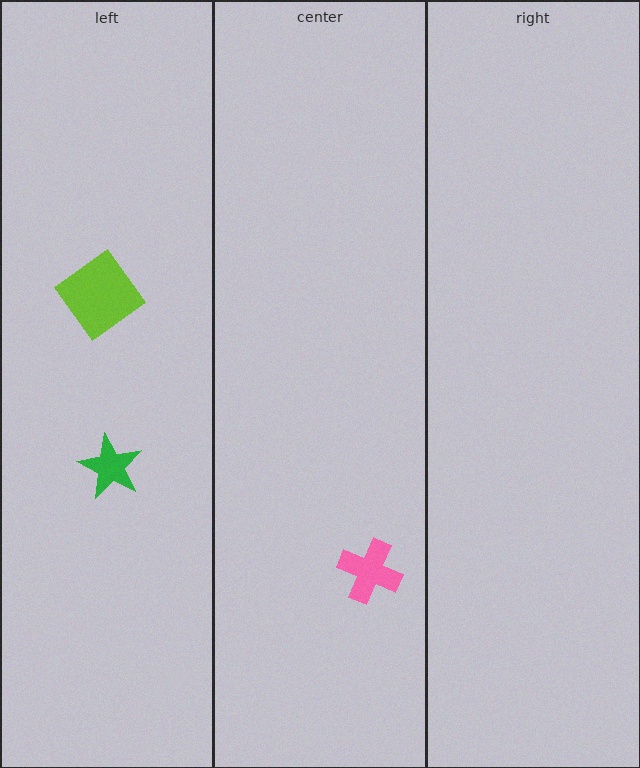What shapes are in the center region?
The pink cross.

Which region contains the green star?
The left region.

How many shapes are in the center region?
1.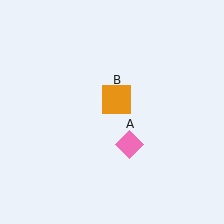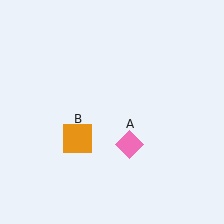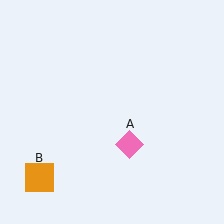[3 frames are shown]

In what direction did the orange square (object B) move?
The orange square (object B) moved down and to the left.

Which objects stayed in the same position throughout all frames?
Pink diamond (object A) remained stationary.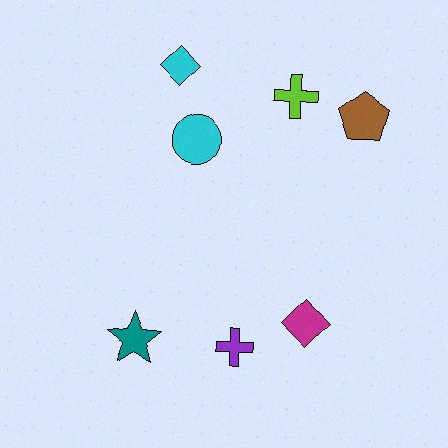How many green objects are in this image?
There are no green objects.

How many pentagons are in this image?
There is 1 pentagon.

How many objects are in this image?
There are 7 objects.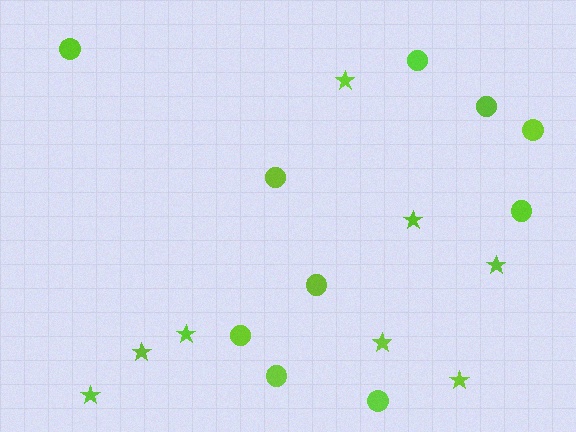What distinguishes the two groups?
There are 2 groups: one group of circles (10) and one group of stars (8).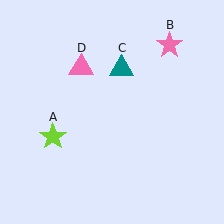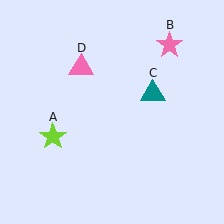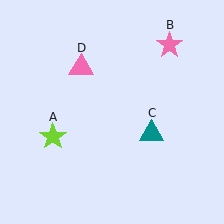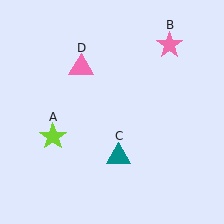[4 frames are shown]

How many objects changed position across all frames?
1 object changed position: teal triangle (object C).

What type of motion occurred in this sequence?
The teal triangle (object C) rotated clockwise around the center of the scene.